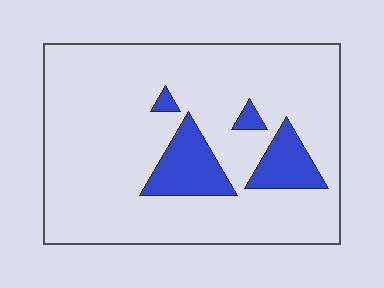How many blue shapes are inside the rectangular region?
4.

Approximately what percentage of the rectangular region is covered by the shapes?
Approximately 15%.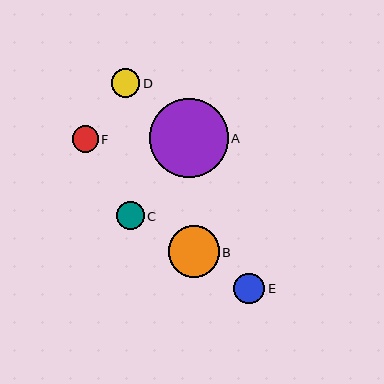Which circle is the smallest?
Circle F is the smallest with a size of approximately 26 pixels.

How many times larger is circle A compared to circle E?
Circle A is approximately 2.6 times the size of circle E.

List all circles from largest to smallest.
From largest to smallest: A, B, E, D, C, F.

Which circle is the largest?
Circle A is the largest with a size of approximately 79 pixels.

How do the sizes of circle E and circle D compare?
Circle E and circle D are approximately the same size.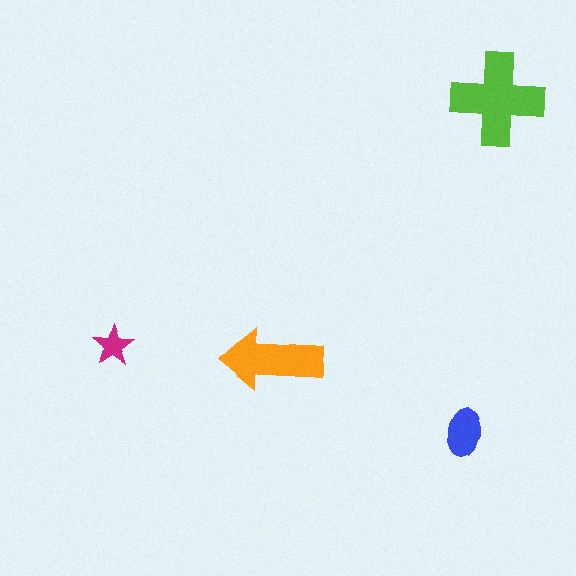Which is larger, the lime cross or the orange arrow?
The lime cross.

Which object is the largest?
The lime cross.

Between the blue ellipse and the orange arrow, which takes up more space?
The orange arrow.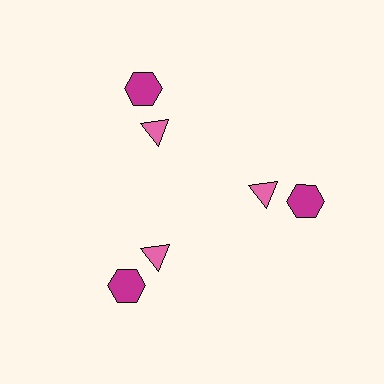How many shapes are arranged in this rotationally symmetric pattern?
There are 6 shapes, arranged in 3 groups of 2.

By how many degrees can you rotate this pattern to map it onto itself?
The pattern maps onto itself every 120 degrees of rotation.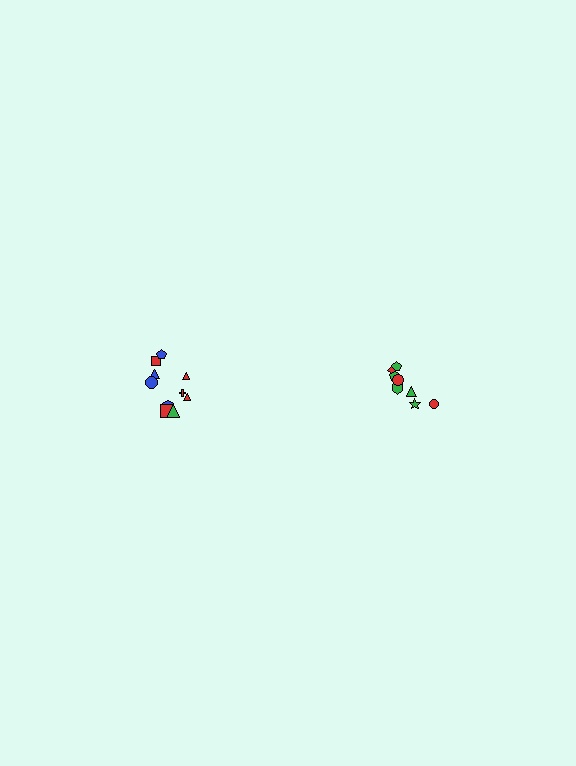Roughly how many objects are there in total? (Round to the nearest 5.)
Roughly 20 objects in total.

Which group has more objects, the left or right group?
The left group.